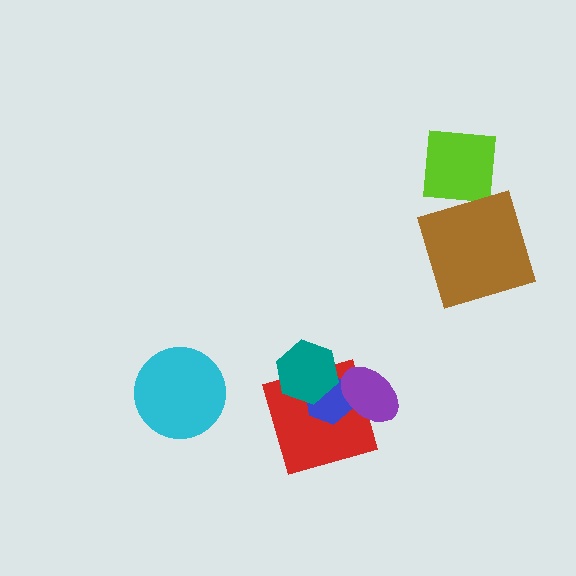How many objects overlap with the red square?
3 objects overlap with the red square.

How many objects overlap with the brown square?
1 object overlaps with the brown square.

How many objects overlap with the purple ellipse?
2 objects overlap with the purple ellipse.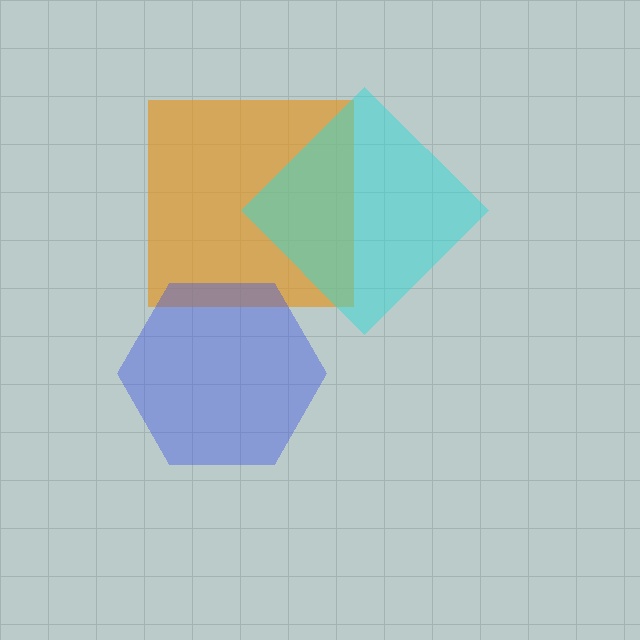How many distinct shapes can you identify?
There are 3 distinct shapes: an orange square, a cyan diamond, a blue hexagon.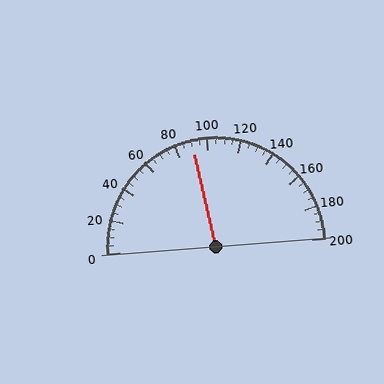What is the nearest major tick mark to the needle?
The nearest major tick mark is 80.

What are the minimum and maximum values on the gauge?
The gauge ranges from 0 to 200.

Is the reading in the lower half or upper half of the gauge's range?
The reading is in the lower half of the range (0 to 200).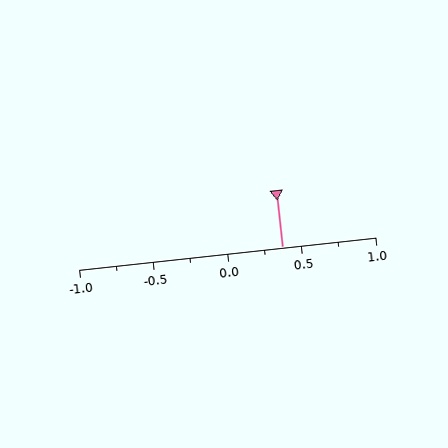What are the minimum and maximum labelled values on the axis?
The axis runs from -1.0 to 1.0.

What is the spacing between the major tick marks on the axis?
The major ticks are spaced 0.5 apart.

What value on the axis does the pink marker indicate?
The marker indicates approximately 0.38.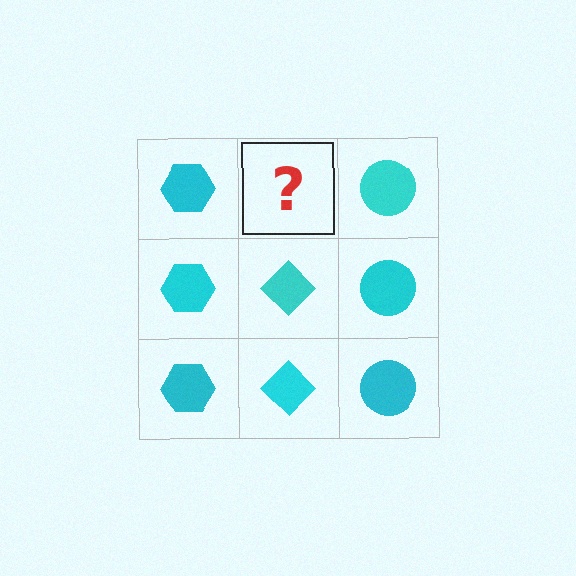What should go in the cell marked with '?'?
The missing cell should contain a cyan diamond.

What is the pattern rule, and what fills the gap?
The rule is that each column has a consistent shape. The gap should be filled with a cyan diamond.